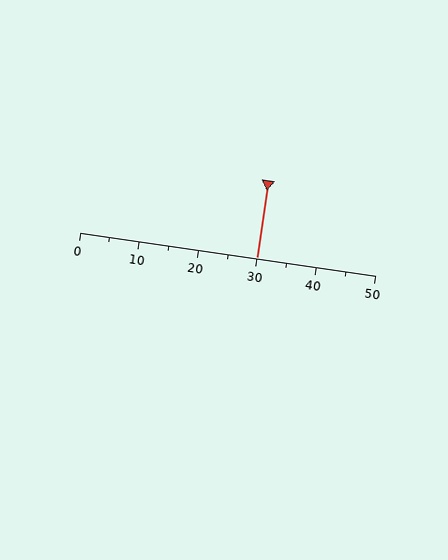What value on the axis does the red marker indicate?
The marker indicates approximately 30.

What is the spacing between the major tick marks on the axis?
The major ticks are spaced 10 apart.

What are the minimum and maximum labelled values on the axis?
The axis runs from 0 to 50.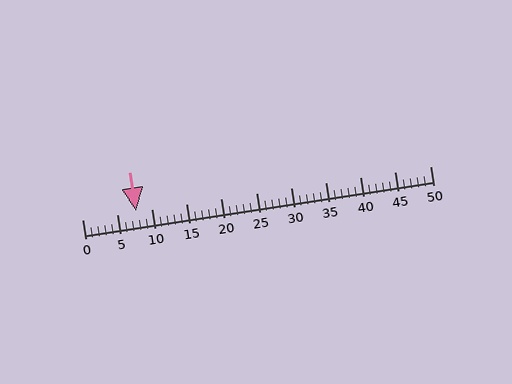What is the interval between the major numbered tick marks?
The major tick marks are spaced 5 units apart.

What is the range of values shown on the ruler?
The ruler shows values from 0 to 50.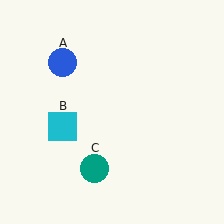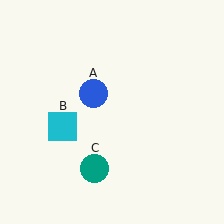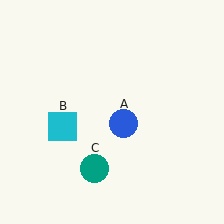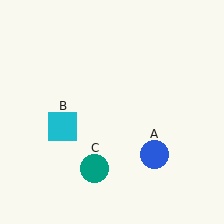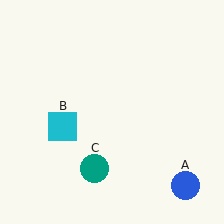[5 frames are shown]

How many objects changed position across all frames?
1 object changed position: blue circle (object A).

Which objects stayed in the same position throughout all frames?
Cyan square (object B) and teal circle (object C) remained stationary.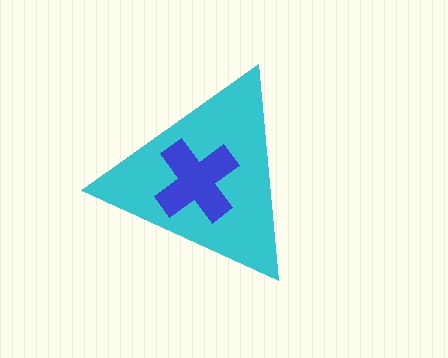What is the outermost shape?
The cyan triangle.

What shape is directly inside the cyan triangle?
The blue cross.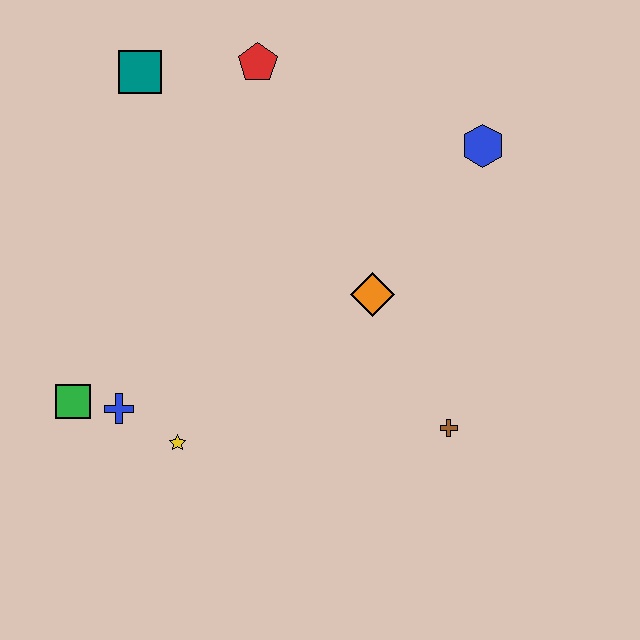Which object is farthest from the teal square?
The brown cross is farthest from the teal square.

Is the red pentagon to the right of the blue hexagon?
No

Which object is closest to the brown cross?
The orange diamond is closest to the brown cross.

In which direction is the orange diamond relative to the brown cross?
The orange diamond is above the brown cross.